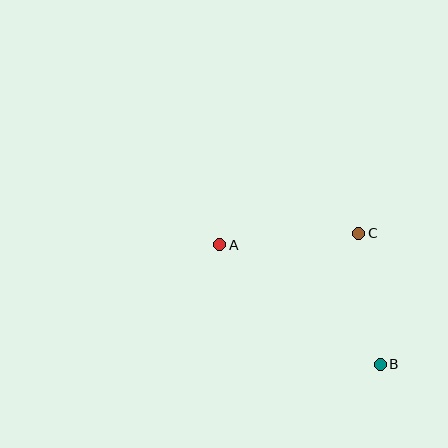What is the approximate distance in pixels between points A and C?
The distance between A and C is approximately 139 pixels.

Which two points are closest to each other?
Points B and C are closest to each other.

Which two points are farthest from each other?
Points A and B are farthest from each other.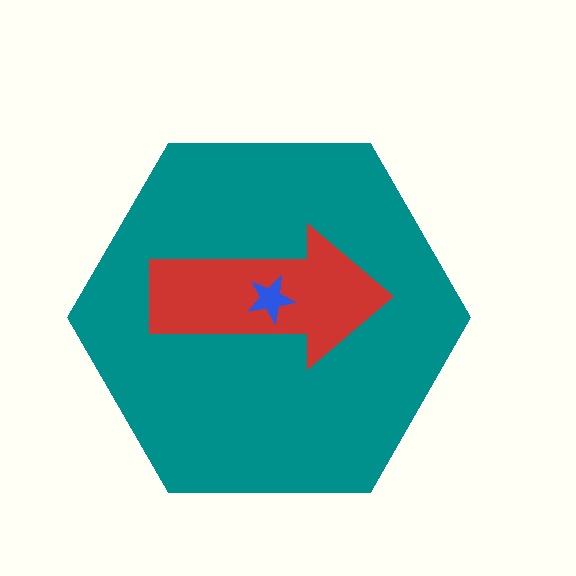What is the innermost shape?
The blue star.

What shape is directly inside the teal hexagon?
The red arrow.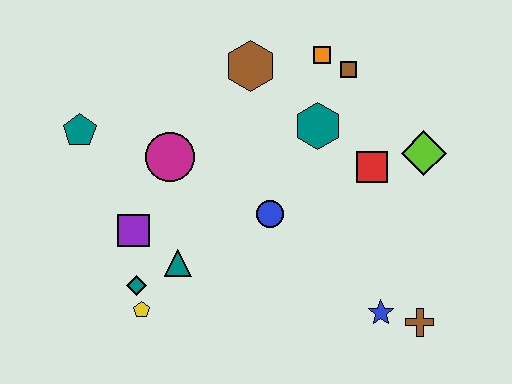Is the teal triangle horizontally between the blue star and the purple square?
Yes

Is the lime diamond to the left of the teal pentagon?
No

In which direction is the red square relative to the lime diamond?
The red square is to the left of the lime diamond.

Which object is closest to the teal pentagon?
The magenta circle is closest to the teal pentagon.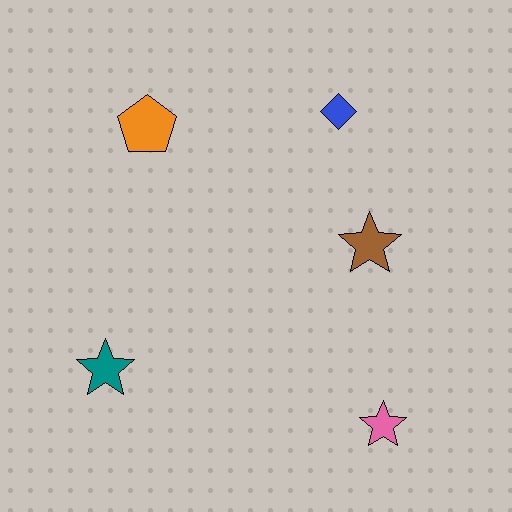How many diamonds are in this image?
There is 1 diamond.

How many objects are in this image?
There are 5 objects.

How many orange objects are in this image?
There is 1 orange object.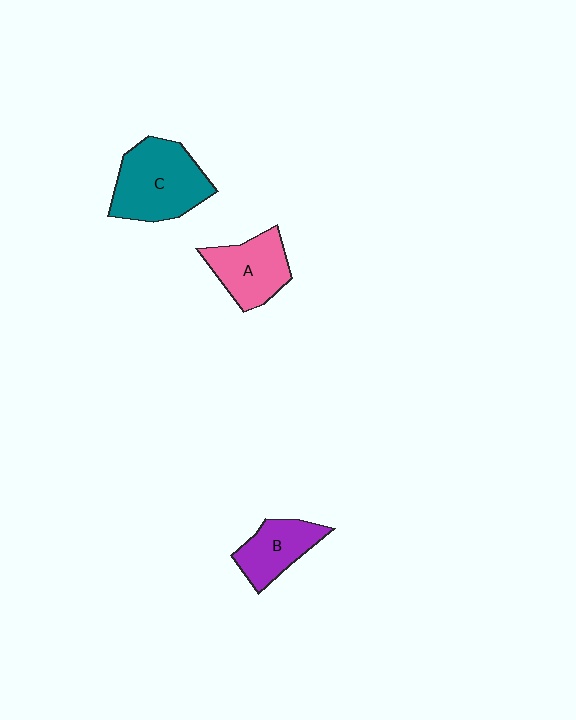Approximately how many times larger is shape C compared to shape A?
Approximately 1.4 times.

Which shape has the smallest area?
Shape B (purple).